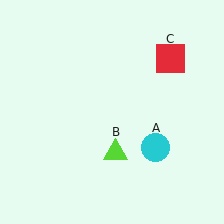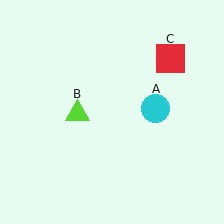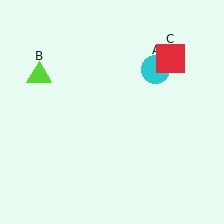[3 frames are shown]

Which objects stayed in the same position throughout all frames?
Red square (object C) remained stationary.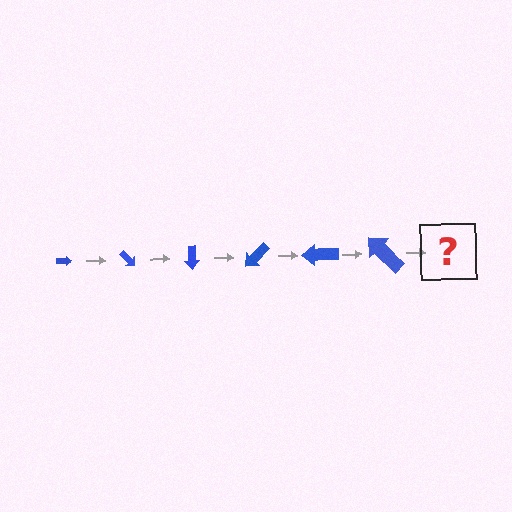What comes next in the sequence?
The next element should be an arrow, larger than the previous one and rotated 270 degrees from the start.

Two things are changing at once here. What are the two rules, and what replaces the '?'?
The two rules are that the arrow grows larger each step and it rotates 45 degrees each step. The '?' should be an arrow, larger than the previous one and rotated 270 degrees from the start.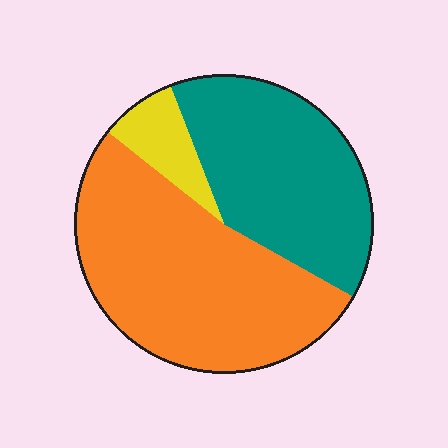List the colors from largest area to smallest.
From largest to smallest: orange, teal, yellow.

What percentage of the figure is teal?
Teal covers roughly 40% of the figure.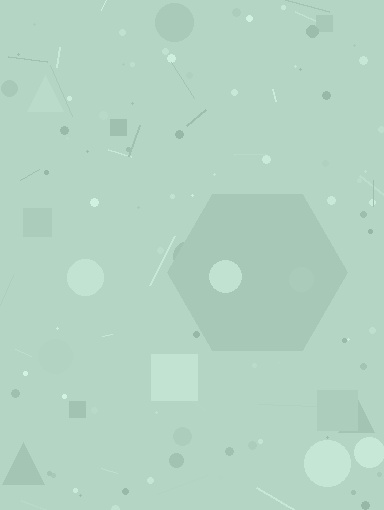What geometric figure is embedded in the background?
A hexagon is embedded in the background.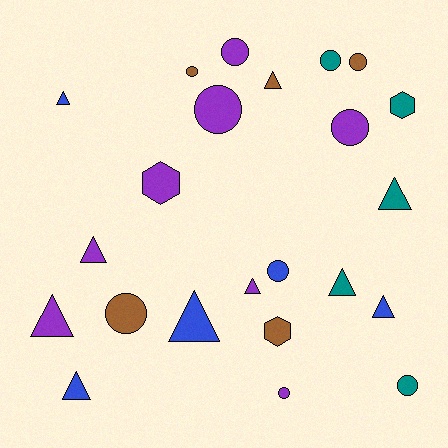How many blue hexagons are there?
There are no blue hexagons.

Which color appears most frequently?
Purple, with 8 objects.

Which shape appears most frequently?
Circle, with 10 objects.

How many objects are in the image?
There are 23 objects.